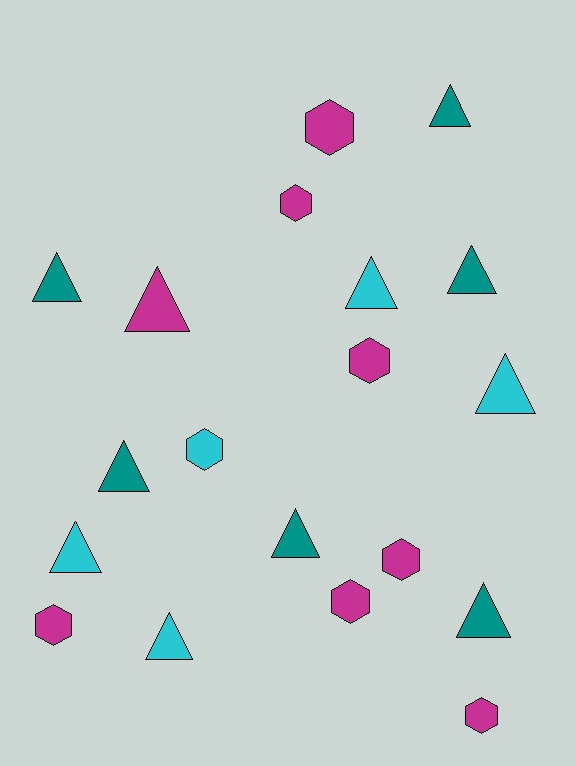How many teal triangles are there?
There are 6 teal triangles.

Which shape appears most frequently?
Triangle, with 11 objects.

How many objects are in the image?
There are 19 objects.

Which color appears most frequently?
Magenta, with 8 objects.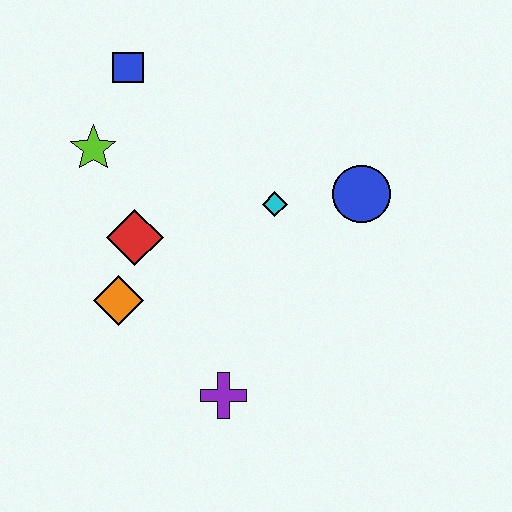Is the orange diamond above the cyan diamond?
No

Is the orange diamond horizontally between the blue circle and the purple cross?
No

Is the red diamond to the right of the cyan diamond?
No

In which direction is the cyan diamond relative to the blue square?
The cyan diamond is to the right of the blue square.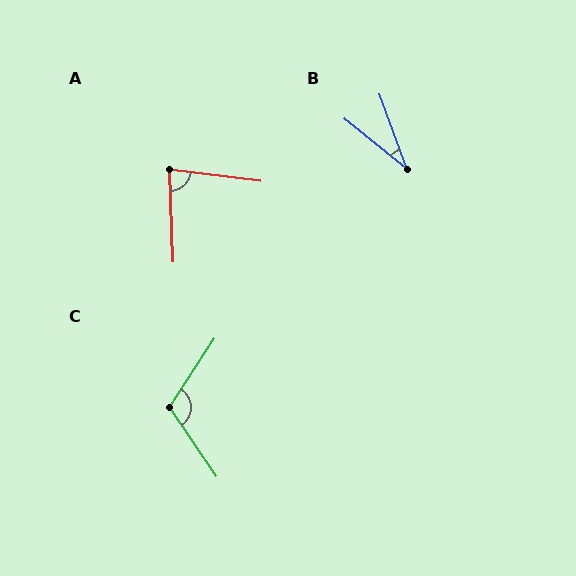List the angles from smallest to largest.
B (32°), A (80°), C (113°).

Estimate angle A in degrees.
Approximately 80 degrees.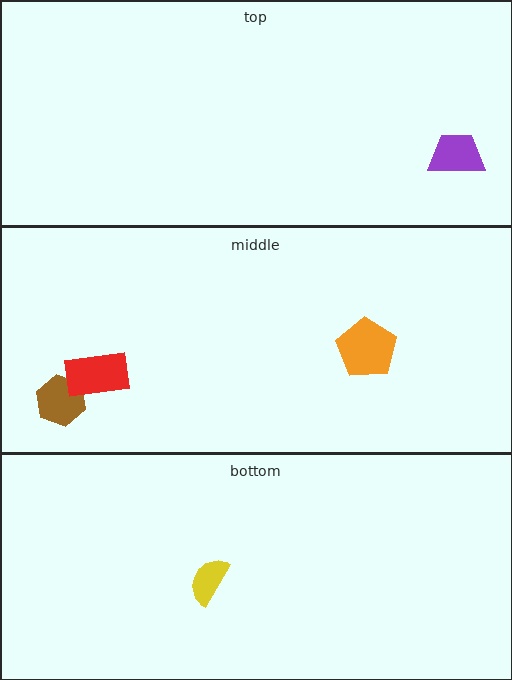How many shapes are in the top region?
1.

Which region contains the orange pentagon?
The middle region.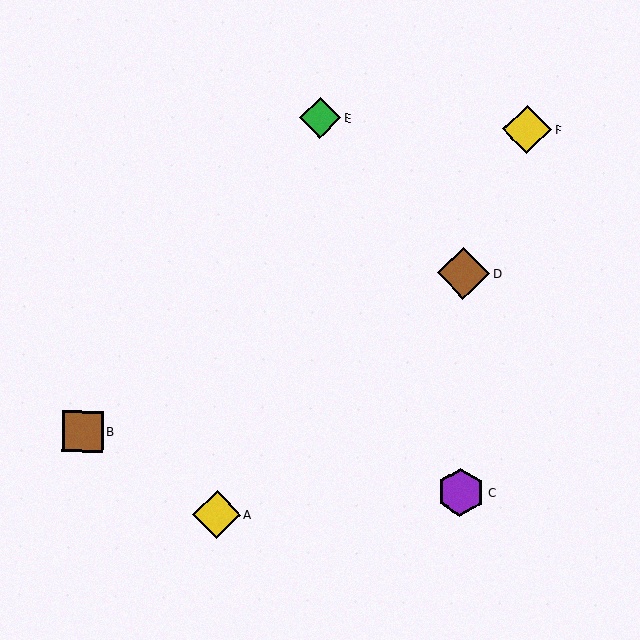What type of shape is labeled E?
Shape E is a green diamond.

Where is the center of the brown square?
The center of the brown square is at (82, 431).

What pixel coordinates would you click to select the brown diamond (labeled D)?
Click at (464, 273) to select the brown diamond D.